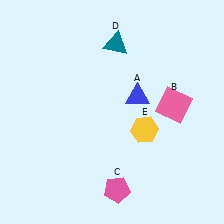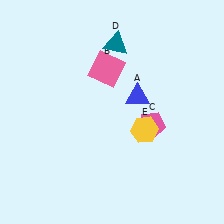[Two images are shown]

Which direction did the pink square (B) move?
The pink square (B) moved left.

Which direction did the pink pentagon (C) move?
The pink pentagon (C) moved up.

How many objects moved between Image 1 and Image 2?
2 objects moved between the two images.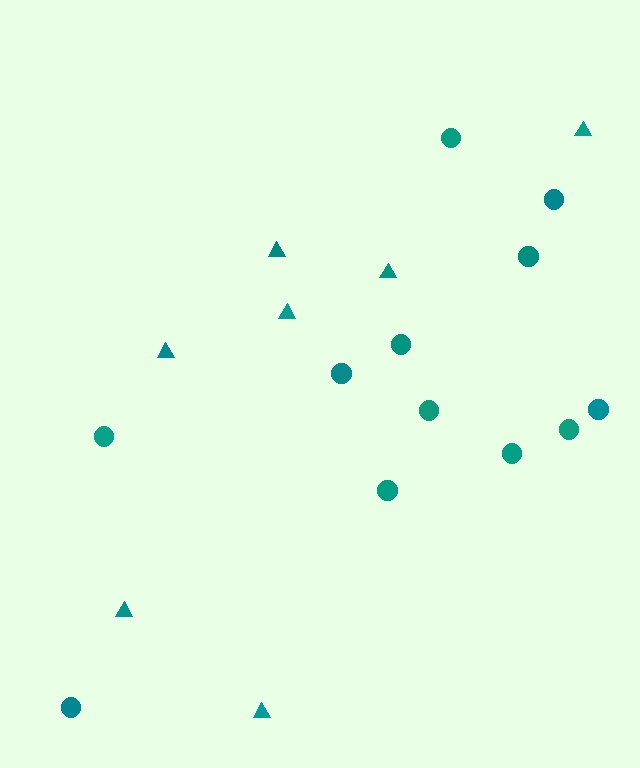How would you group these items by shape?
There are 2 groups: one group of triangles (7) and one group of circles (12).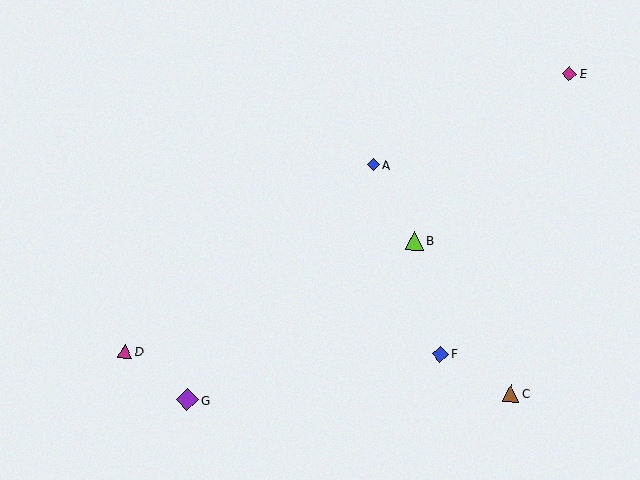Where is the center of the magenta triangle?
The center of the magenta triangle is at (125, 351).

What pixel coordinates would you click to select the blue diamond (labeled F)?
Click at (440, 354) to select the blue diamond F.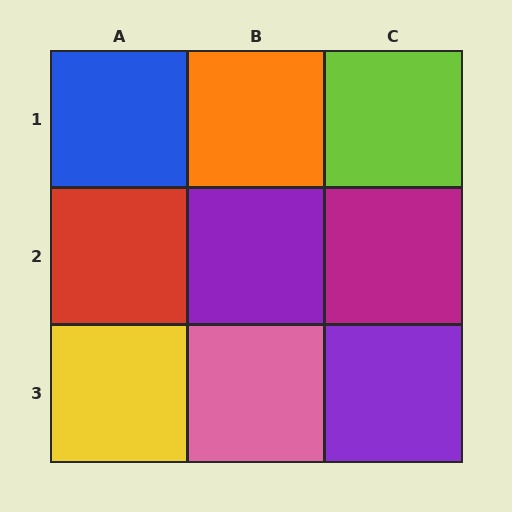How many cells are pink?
1 cell is pink.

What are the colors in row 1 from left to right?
Blue, orange, lime.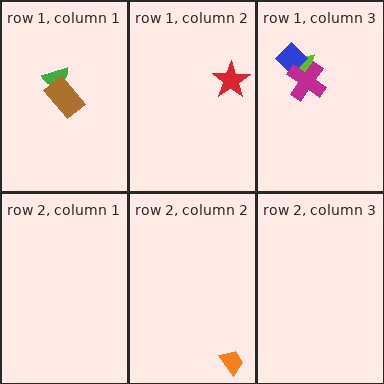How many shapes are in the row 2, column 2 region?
1.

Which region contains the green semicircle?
The row 1, column 1 region.